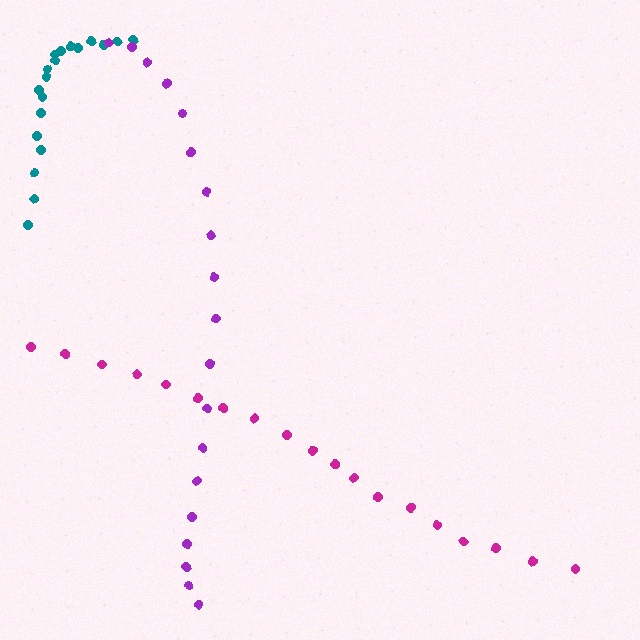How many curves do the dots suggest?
There are 3 distinct paths.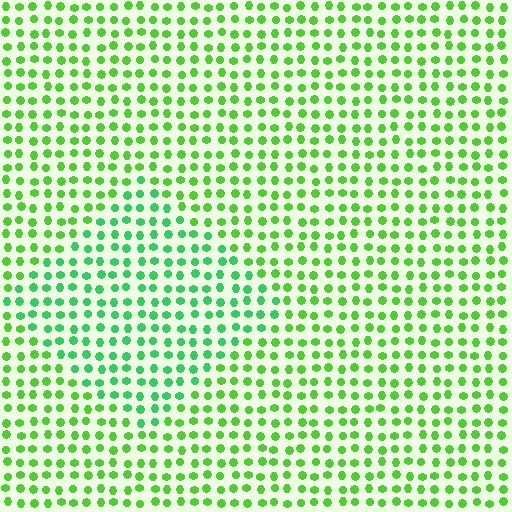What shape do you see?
I see a diamond.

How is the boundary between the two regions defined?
The boundary is defined purely by a slight shift in hue (about 30 degrees). Spacing, size, and orientation are identical on both sides.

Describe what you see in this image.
The image is filled with small lime elements in a uniform arrangement. A diamond-shaped region is visible where the elements are tinted to a slightly different hue, forming a subtle color boundary.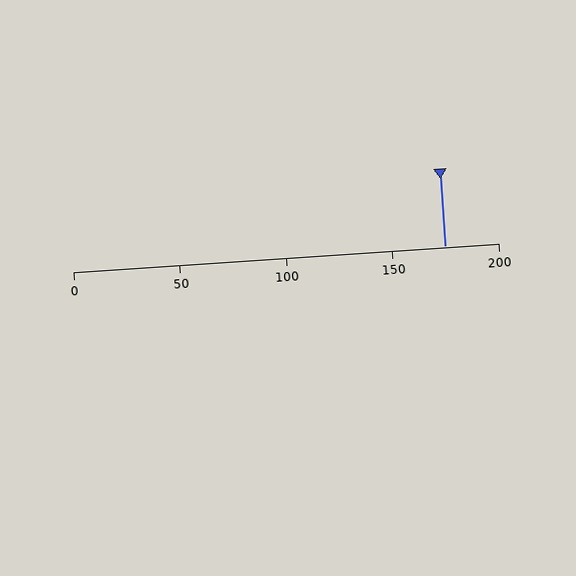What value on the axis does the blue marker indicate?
The marker indicates approximately 175.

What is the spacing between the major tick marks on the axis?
The major ticks are spaced 50 apart.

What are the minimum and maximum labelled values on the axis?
The axis runs from 0 to 200.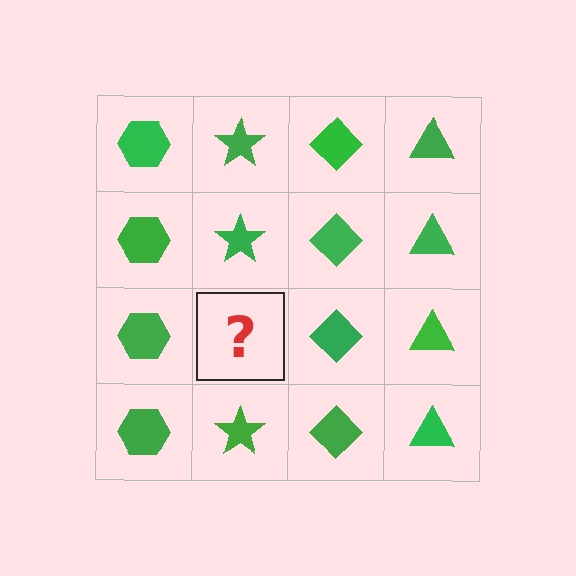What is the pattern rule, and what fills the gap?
The rule is that each column has a consistent shape. The gap should be filled with a green star.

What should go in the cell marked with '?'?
The missing cell should contain a green star.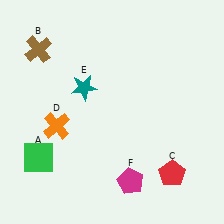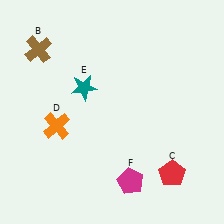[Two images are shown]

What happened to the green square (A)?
The green square (A) was removed in Image 2. It was in the bottom-left area of Image 1.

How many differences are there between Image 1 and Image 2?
There is 1 difference between the two images.